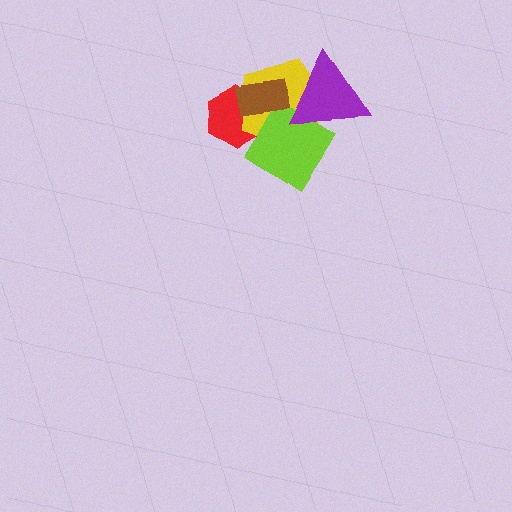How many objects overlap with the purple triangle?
3 objects overlap with the purple triangle.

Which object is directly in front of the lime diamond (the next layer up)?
The brown rectangle is directly in front of the lime diamond.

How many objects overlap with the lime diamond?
4 objects overlap with the lime diamond.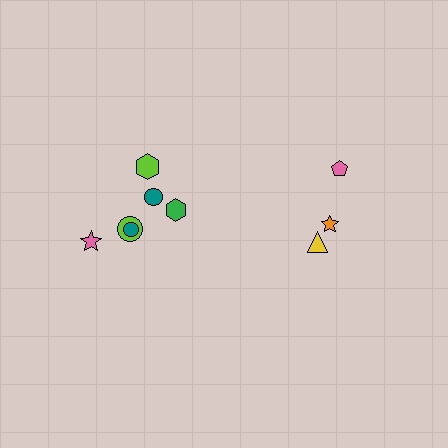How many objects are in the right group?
There are 3 objects.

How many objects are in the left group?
There are 6 objects.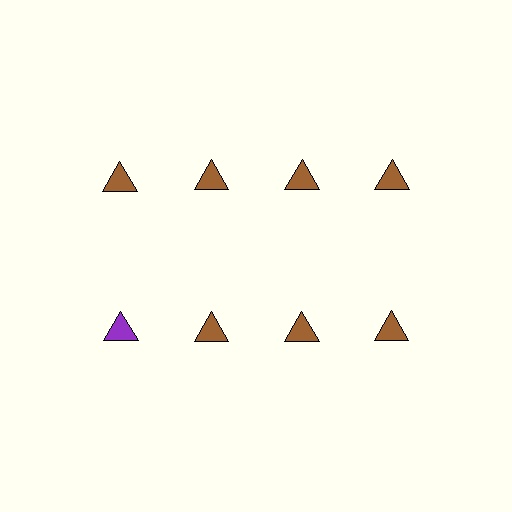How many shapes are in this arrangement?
There are 8 shapes arranged in a grid pattern.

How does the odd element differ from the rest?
It has a different color: purple instead of brown.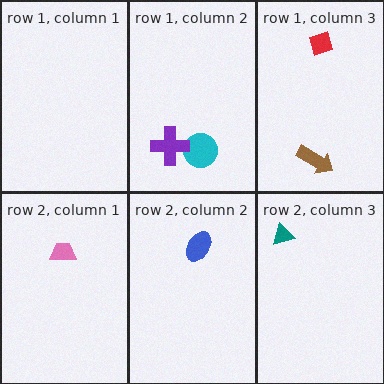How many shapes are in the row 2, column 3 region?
1.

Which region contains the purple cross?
The row 1, column 2 region.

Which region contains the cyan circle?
The row 1, column 2 region.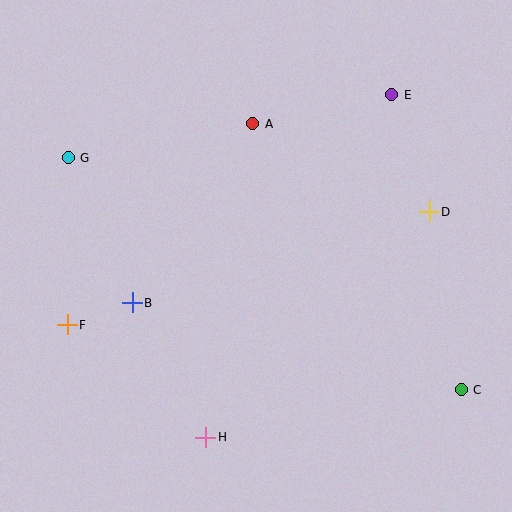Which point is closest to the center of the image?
Point B at (132, 303) is closest to the center.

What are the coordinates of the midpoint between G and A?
The midpoint between G and A is at (161, 141).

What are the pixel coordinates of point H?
Point H is at (206, 437).